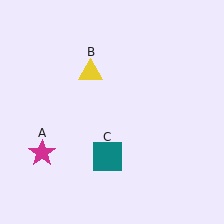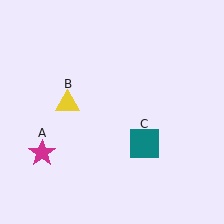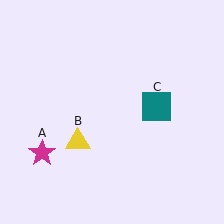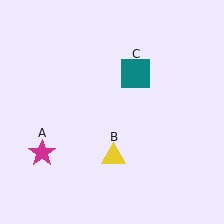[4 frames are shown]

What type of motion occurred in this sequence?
The yellow triangle (object B), teal square (object C) rotated counterclockwise around the center of the scene.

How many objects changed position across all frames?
2 objects changed position: yellow triangle (object B), teal square (object C).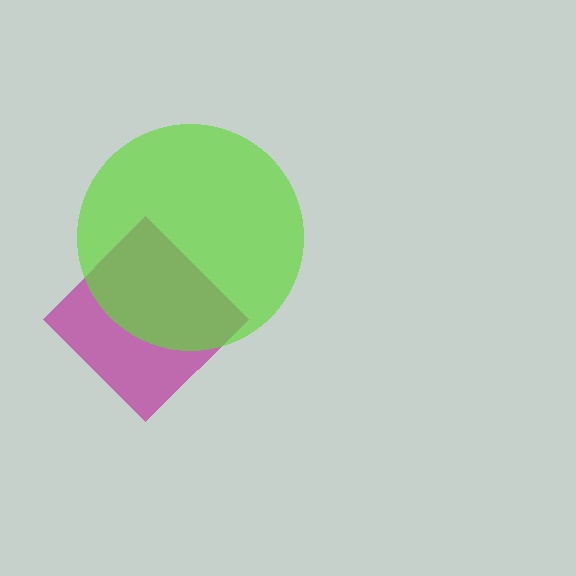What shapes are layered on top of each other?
The layered shapes are: a magenta diamond, a lime circle.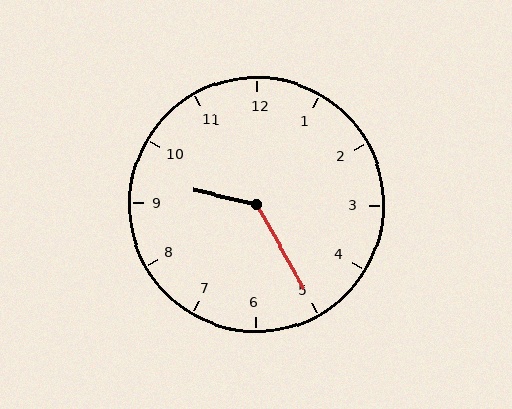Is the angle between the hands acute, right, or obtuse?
It is obtuse.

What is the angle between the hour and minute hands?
Approximately 132 degrees.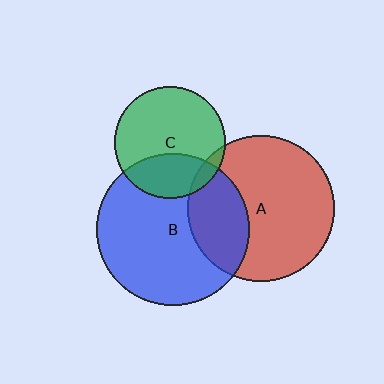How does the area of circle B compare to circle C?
Approximately 1.9 times.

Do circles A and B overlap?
Yes.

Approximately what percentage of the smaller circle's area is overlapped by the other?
Approximately 30%.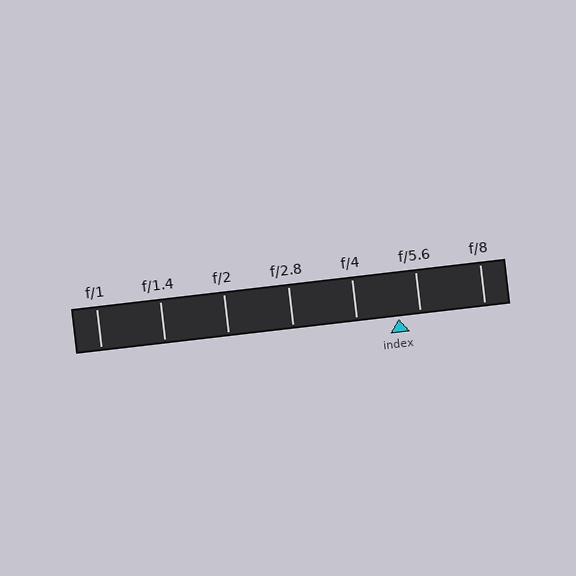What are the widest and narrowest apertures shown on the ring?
The widest aperture shown is f/1 and the narrowest is f/8.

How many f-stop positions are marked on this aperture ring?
There are 7 f-stop positions marked.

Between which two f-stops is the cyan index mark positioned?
The index mark is between f/4 and f/5.6.